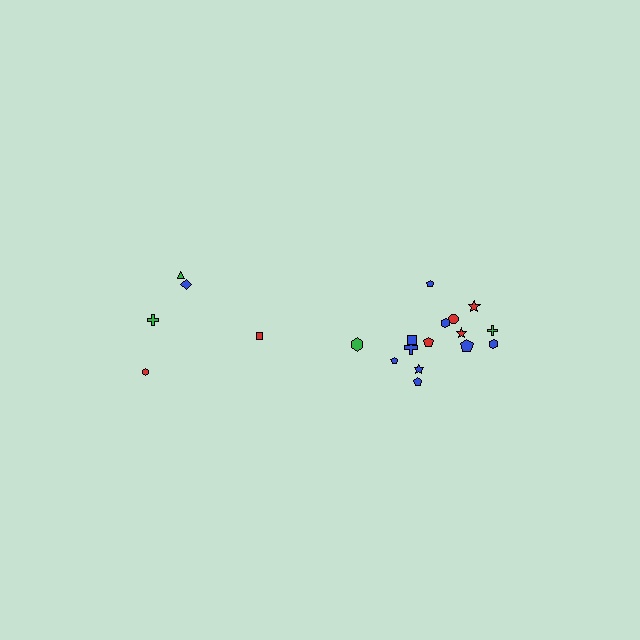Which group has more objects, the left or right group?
The right group.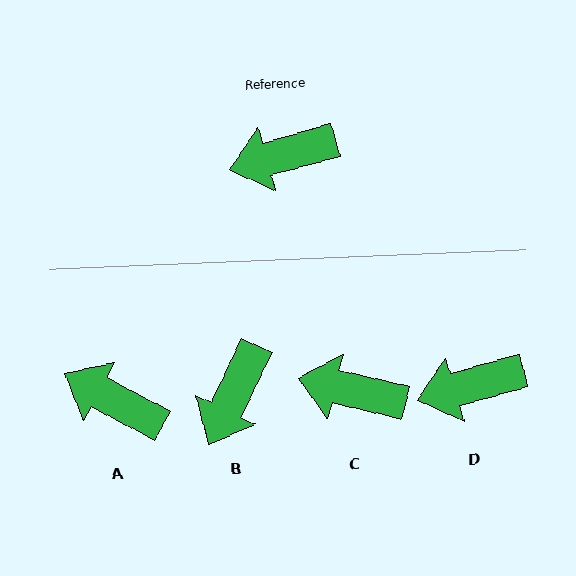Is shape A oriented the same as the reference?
No, it is off by about 44 degrees.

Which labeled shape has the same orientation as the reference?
D.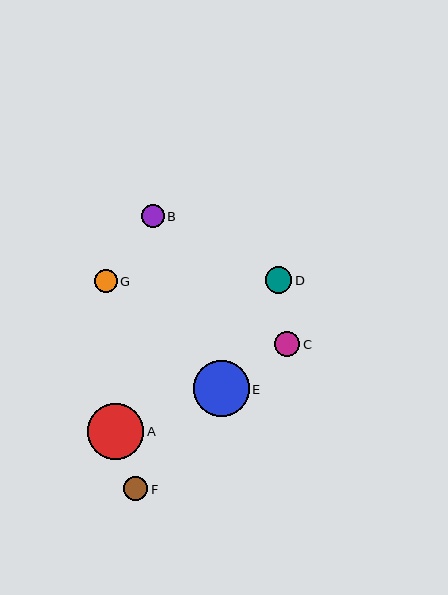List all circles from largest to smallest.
From largest to smallest: A, E, D, C, F, B, G.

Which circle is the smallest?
Circle G is the smallest with a size of approximately 22 pixels.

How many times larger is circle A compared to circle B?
Circle A is approximately 2.4 times the size of circle B.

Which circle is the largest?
Circle A is the largest with a size of approximately 57 pixels.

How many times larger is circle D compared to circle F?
Circle D is approximately 1.1 times the size of circle F.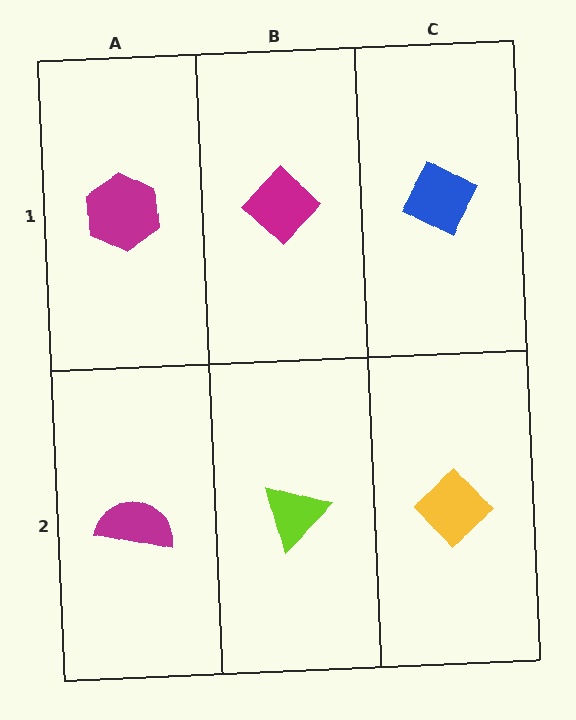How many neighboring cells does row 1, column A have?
2.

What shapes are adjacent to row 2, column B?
A magenta diamond (row 1, column B), a magenta semicircle (row 2, column A), a yellow diamond (row 2, column C).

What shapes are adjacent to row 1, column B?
A lime triangle (row 2, column B), a magenta hexagon (row 1, column A), a blue diamond (row 1, column C).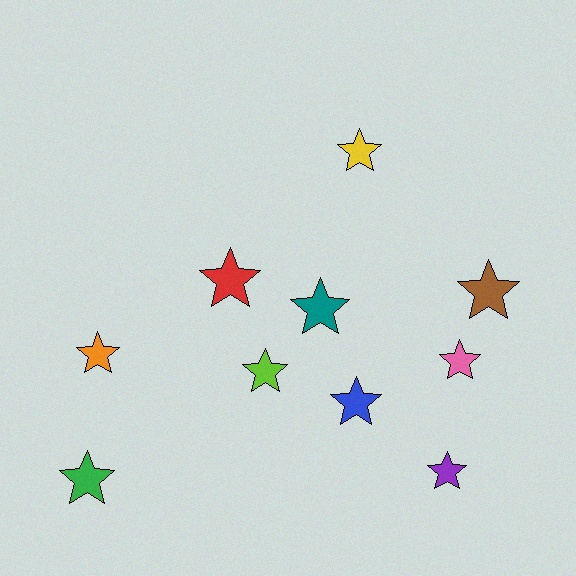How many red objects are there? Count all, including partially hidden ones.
There is 1 red object.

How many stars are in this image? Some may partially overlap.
There are 10 stars.